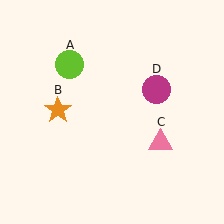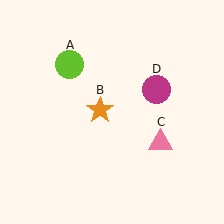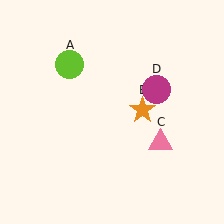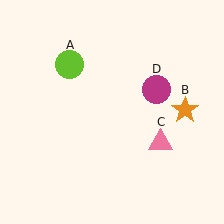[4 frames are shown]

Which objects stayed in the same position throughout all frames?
Lime circle (object A) and pink triangle (object C) and magenta circle (object D) remained stationary.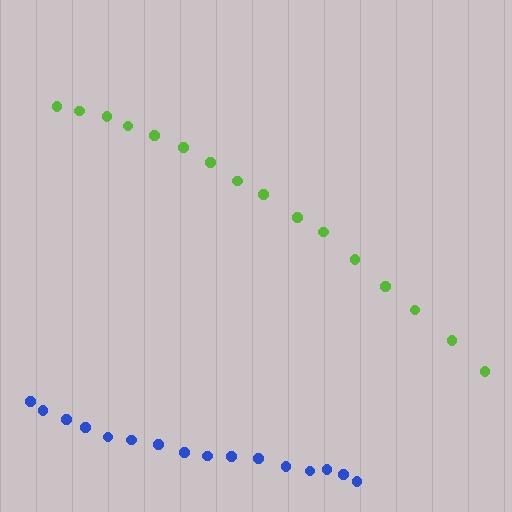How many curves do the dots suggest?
There are 2 distinct paths.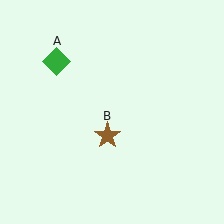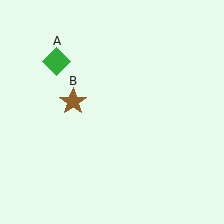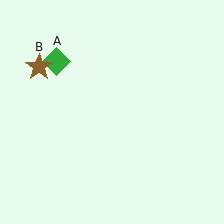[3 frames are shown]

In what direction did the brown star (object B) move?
The brown star (object B) moved up and to the left.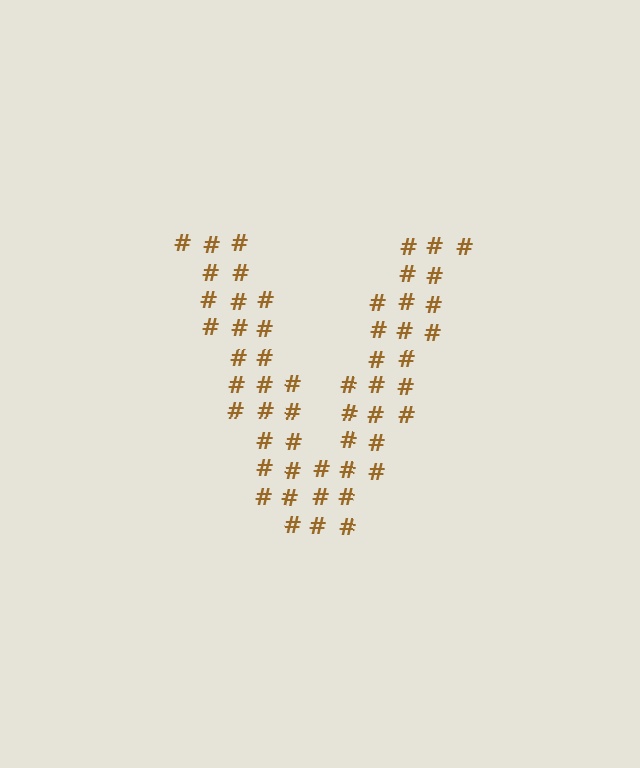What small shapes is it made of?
It is made of small hash symbols.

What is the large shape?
The large shape is the letter V.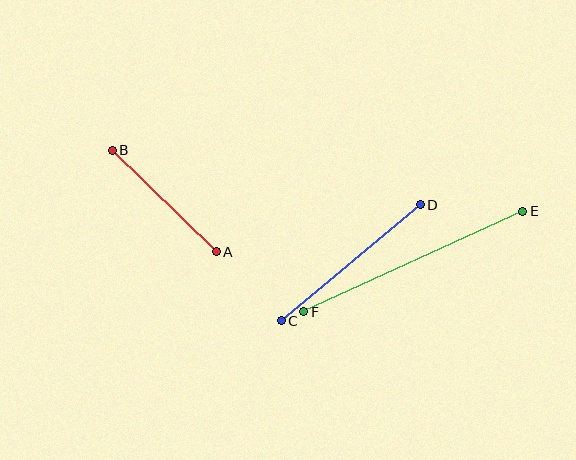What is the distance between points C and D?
The distance is approximately 181 pixels.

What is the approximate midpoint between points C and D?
The midpoint is at approximately (351, 263) pixels.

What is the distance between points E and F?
The distance is approximately 241 pixels.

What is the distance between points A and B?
The distance is approximately 145 pixels.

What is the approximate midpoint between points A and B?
The midpoint is at approximately (164, 201) pixels.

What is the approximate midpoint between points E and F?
The midpoint is at approximately (413, 261) pixels.